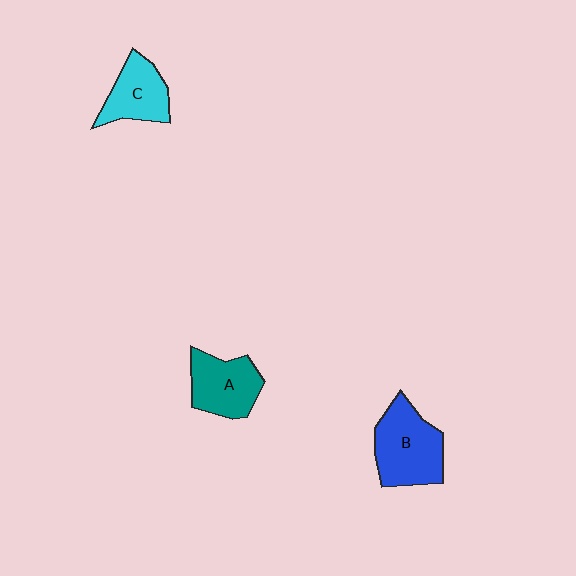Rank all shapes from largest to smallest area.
From largest to smallest: B (blue), A (teal), C (cyan).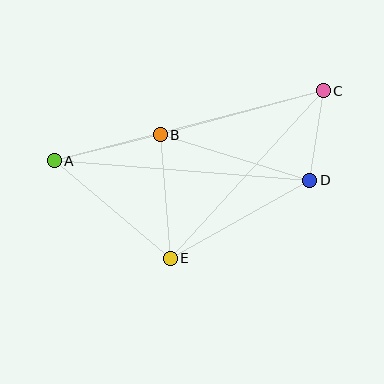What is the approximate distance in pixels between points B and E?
The distance between B and E is approximately 124 pixels.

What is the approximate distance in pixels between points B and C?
The distance between B and C is approximately 169 pixels.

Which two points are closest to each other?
Points C and D are closest to each other.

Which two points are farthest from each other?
Points A and C are farthest from each other.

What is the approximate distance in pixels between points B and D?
The distance between B and D is approximately 156 pixels.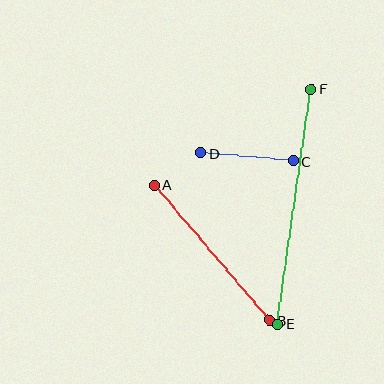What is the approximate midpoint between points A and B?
The midpoint is at approximately (212, 253) pixels.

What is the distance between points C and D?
The distance is approximately 93 pixels.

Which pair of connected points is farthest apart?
Points E and F are farthest apart.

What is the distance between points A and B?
The distance is approximately 177 pixels.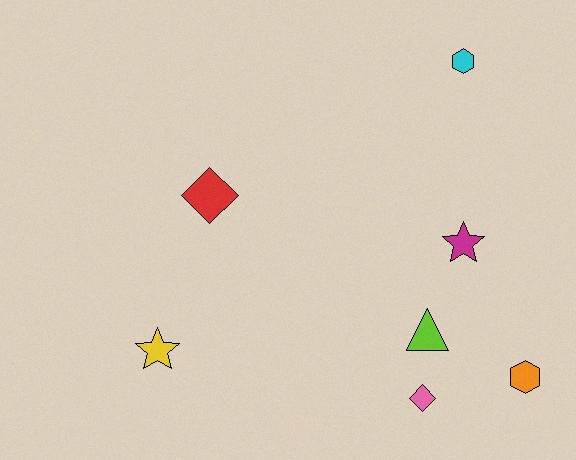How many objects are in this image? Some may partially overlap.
There are 7 objects.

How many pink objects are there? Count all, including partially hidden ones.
There is 1 pink object.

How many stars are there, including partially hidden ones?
There are 2 stars.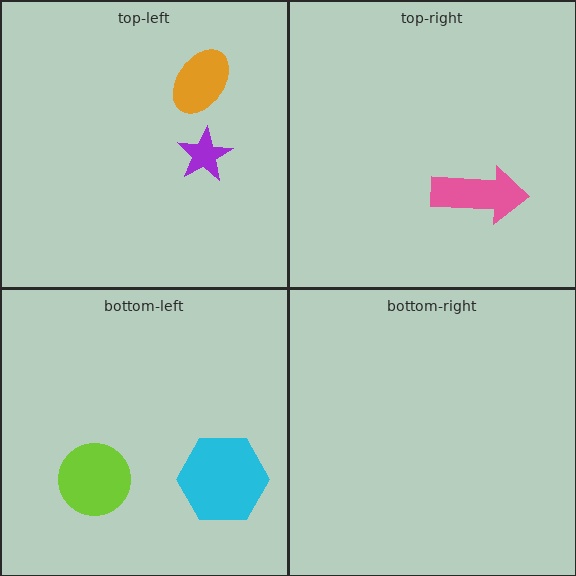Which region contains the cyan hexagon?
The bottom-left region.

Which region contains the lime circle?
The bottom-left region.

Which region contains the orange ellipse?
The top-left region.